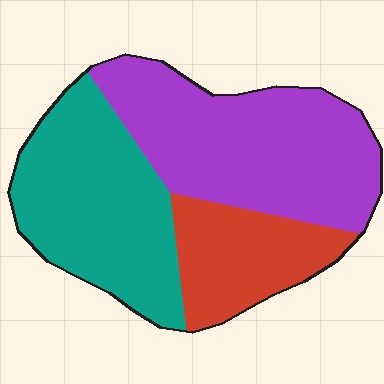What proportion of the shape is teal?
Teal takes up about three eighths (3/8) of the shape.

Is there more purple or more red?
Purple.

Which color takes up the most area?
Purple, at roughly 45%.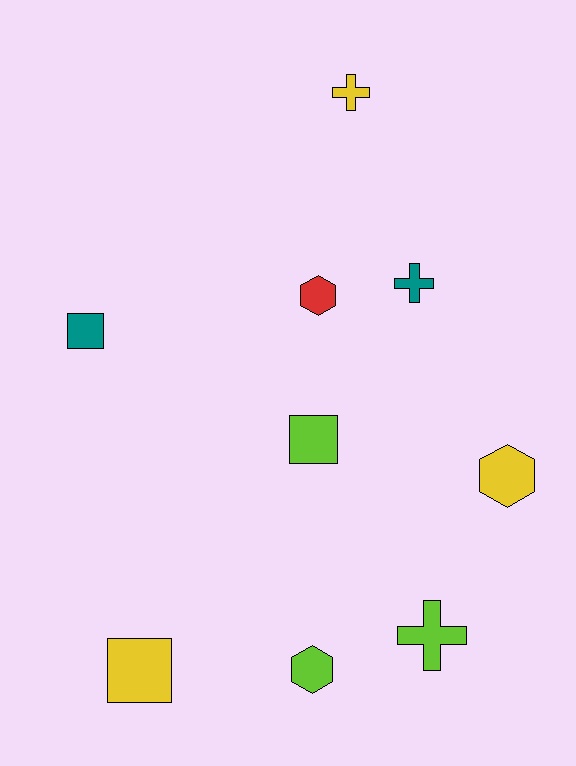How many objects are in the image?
There are 9 objects.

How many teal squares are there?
There is 1 teal square.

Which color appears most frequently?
Lime, with 3 objects.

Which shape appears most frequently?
Hexagon, with 3 objects.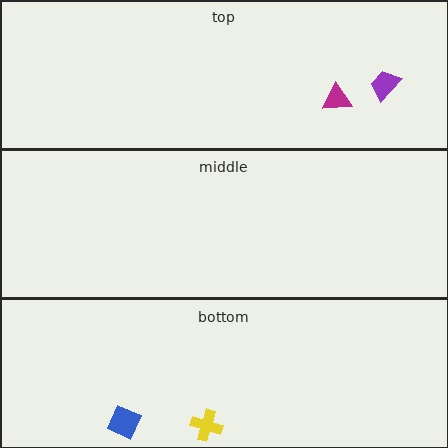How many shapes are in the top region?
2.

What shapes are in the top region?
The magenta triangle, the purple trapezoid.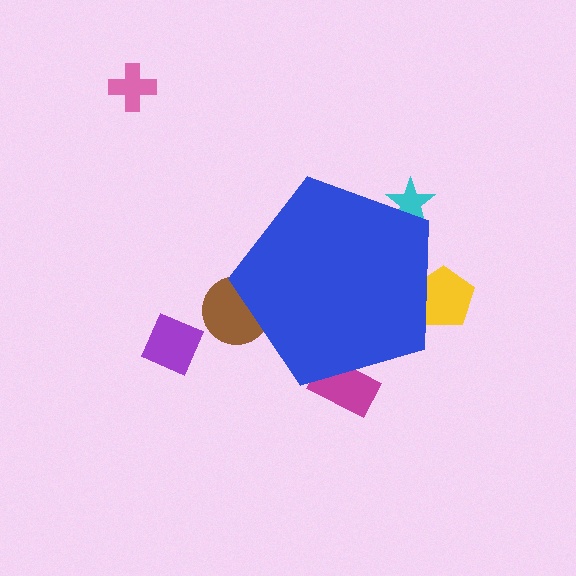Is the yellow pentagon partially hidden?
Yes, the yellow pentagon is partially hidden behind the blue pentagon.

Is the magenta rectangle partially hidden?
Yes, the magenta rectangle is partially hidden behind the blue pentagon.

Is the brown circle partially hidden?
Yes, the brown circle is partially hidden behind the blue pentagon.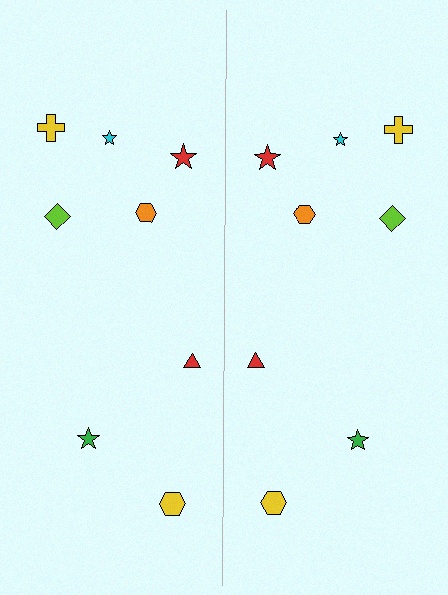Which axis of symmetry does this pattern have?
The pattern has a vertical axis of symmetry running through the center of the image.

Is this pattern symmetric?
Yes, this pattern has bilateral (reflection) symmetry.